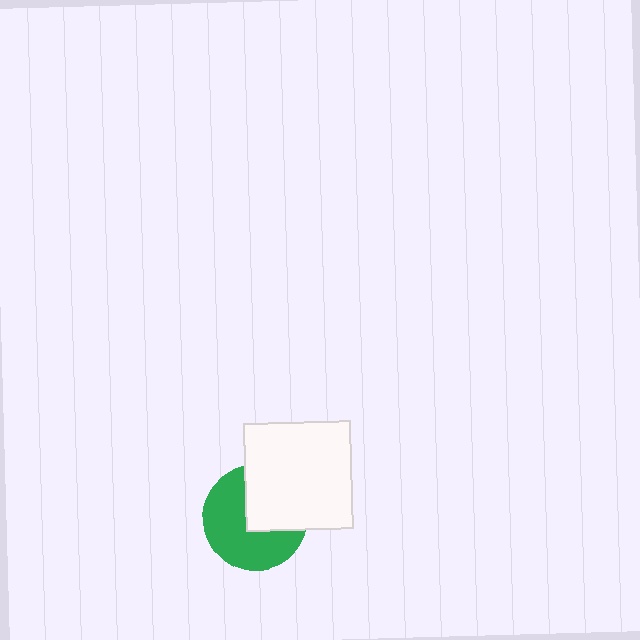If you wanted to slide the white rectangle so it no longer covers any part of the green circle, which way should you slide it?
Slide it toward the upper-right — that is the most direct way to separate the two shapes.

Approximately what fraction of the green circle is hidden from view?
Roughly 40% of the green circle is hidden behind the white rectangle.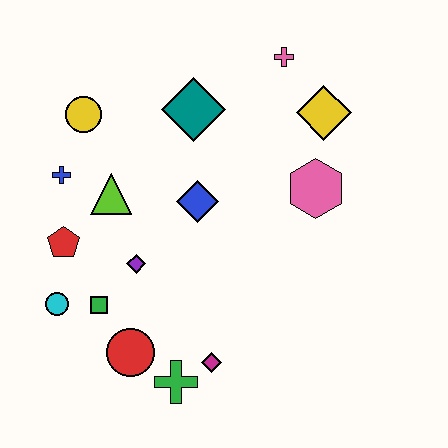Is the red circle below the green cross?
No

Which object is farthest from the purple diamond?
The pink cross is farthest from the purple diamond.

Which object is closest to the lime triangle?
The blue cross is closest to the lime triangle.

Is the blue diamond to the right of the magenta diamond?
No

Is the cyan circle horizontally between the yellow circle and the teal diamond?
No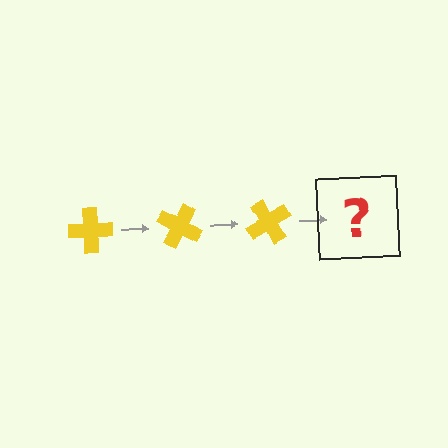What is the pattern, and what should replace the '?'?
The pattern is that the cross rotates 30 degrees each step. The '?' should be a yellow cross rotated 90 degrees.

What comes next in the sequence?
The next element should be a yellow cross rotated 90 degrees.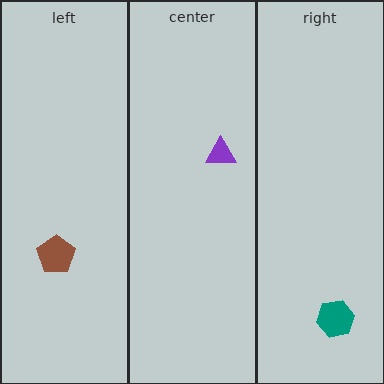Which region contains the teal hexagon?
The right region.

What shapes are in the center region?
The purple triangle.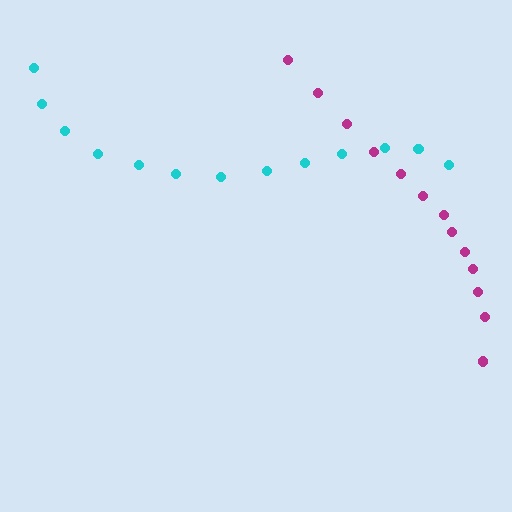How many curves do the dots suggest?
There are 2 distinct paths.